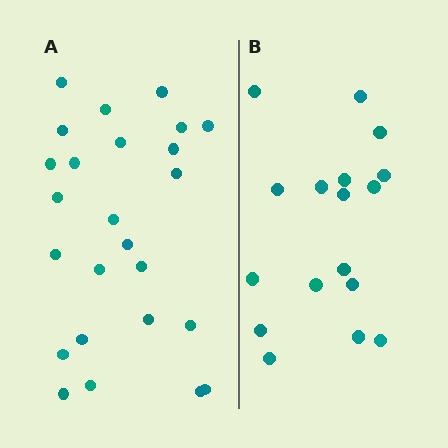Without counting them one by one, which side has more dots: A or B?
Region A (the left region) has more dots.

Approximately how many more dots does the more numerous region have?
Region A has roughly 8 or so more dots than region B.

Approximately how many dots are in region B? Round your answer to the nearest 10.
About 20 dots. (The exact count is 17, which rounds to 20.)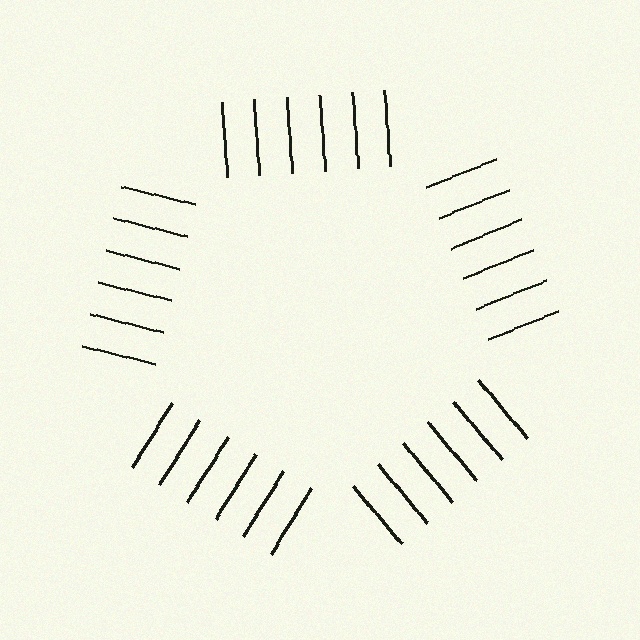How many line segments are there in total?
30 — 6 along each of the 5 edges.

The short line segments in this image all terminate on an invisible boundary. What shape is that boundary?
An illusory pentagon — the line segments terminate on its edges but no continuous stroke is drawn.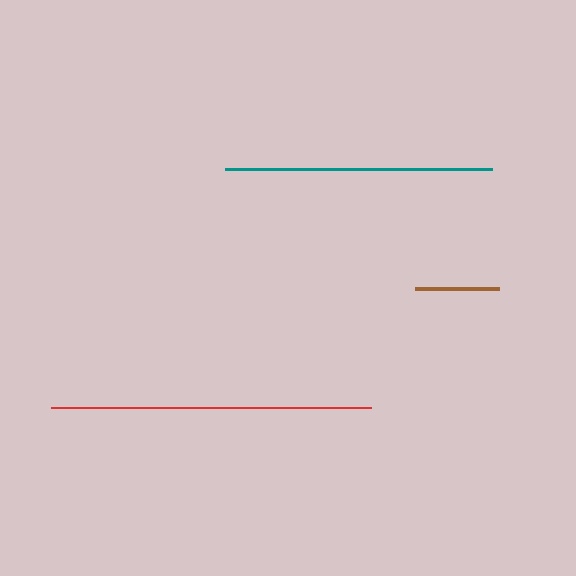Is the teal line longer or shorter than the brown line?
The teal line is longer than the brown line.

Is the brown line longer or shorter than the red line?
The red line is longer than the brown line.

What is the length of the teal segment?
The teal segment is approximately 268 pixels long.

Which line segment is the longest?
The red line is the longest at approximately 321 pixels.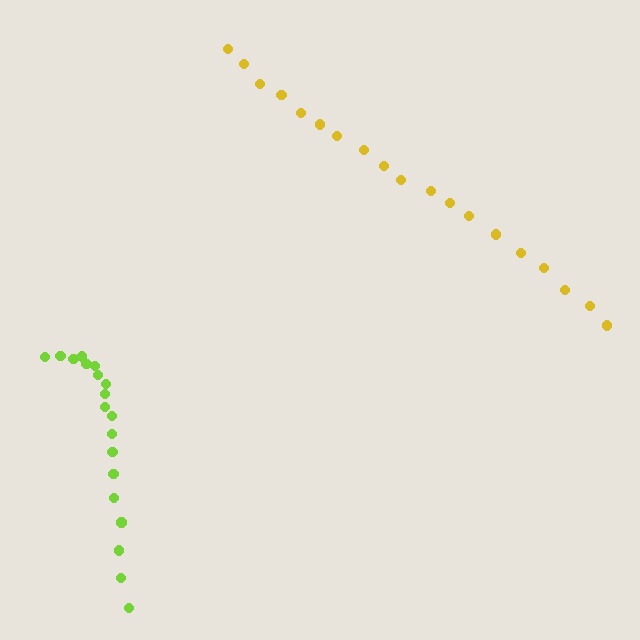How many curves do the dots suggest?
There are 2 distinct paths.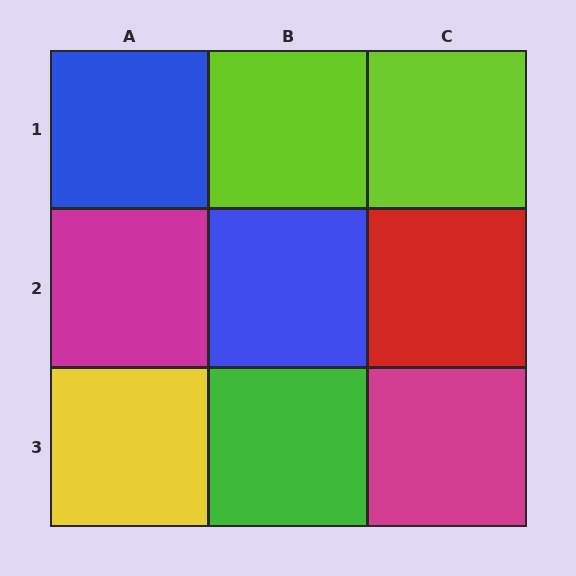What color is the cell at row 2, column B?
Blue.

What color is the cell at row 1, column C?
Lime.